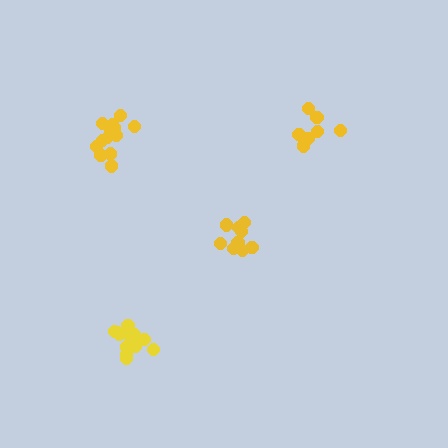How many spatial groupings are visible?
There are 4 spatial groupings.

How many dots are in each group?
Group 1: 13 dots, Group 2: 9 dots, Group 3: 12 dots, Group 4: 8 dots (42 total).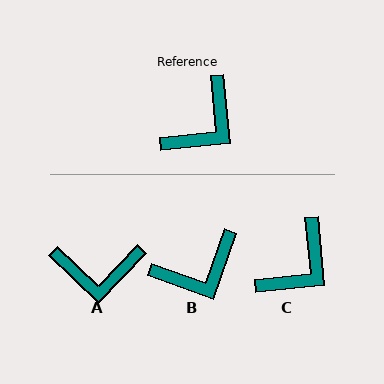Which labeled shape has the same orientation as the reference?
C.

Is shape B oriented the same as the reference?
No, it is off by about 25 degrees.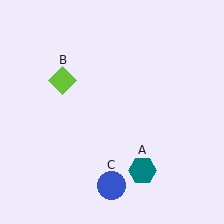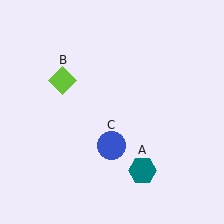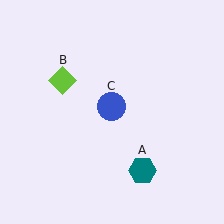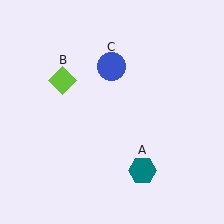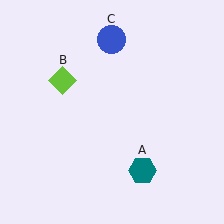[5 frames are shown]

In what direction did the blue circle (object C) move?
The blue circle (object C) moved up.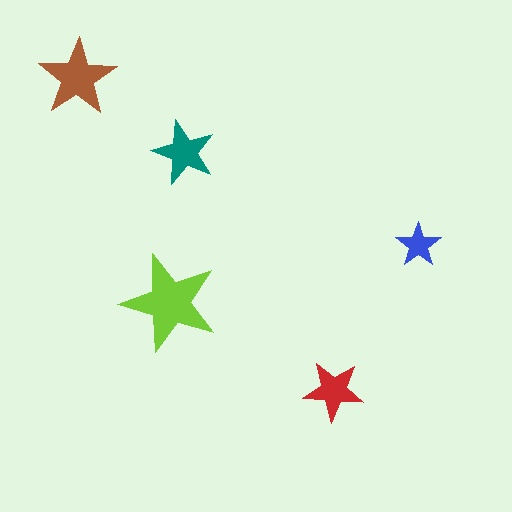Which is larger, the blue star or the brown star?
The brown one.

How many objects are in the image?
There are 5 objects in the image.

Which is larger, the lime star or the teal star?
The lime one.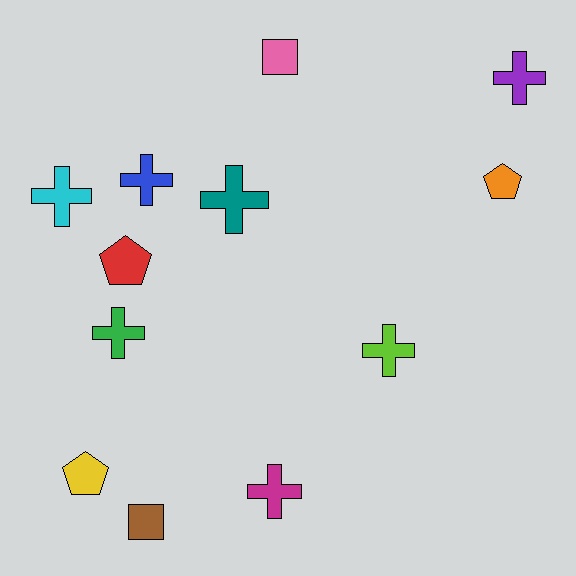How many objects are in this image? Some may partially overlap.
There are 12 objects.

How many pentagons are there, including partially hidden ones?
There are 3 pentagons.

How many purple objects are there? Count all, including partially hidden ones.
There is 1 purple object.